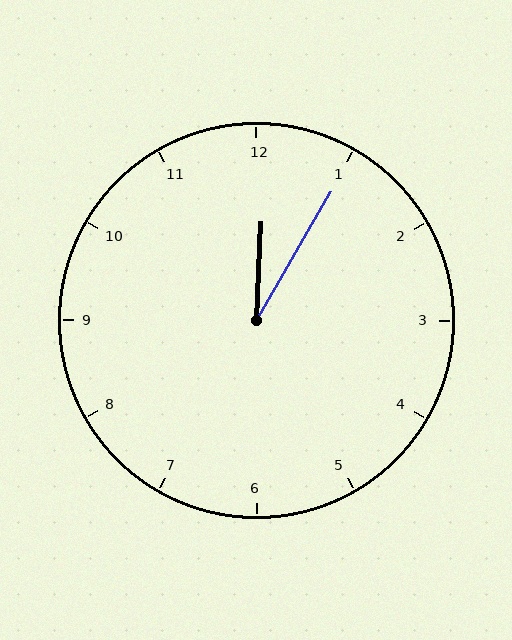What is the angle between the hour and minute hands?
Approximately 28 degrees.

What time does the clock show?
12:05.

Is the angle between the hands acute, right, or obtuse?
It is acute.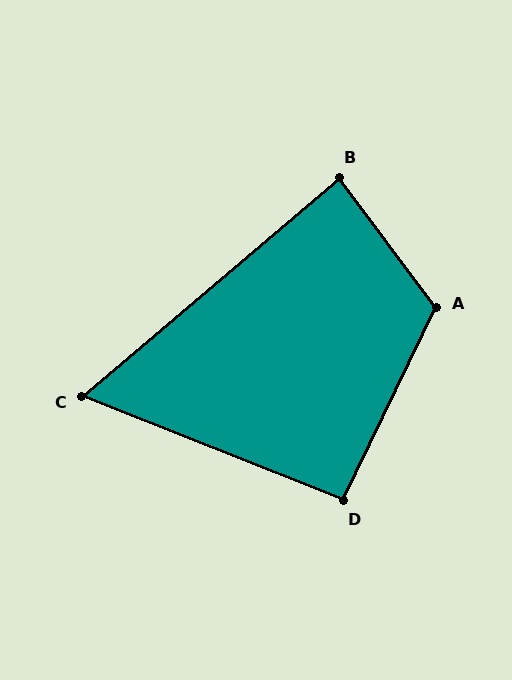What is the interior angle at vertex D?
Approximately 94 degrees (approximately right).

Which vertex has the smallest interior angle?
C, at approximately 62 degrees.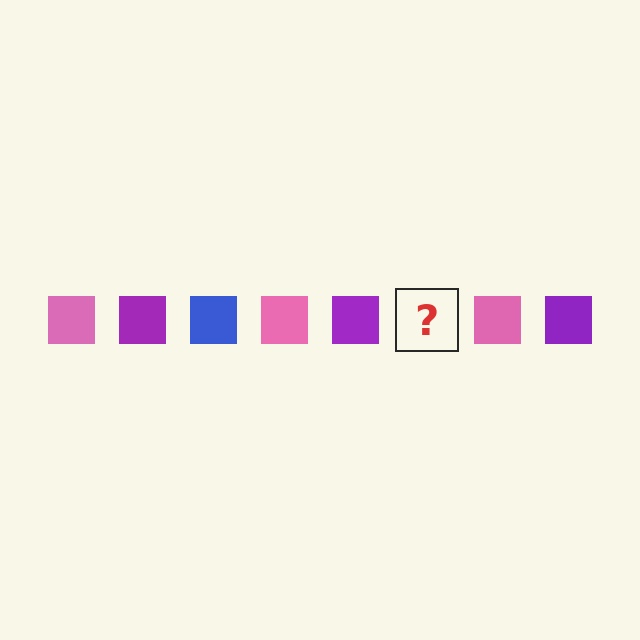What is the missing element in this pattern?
The missing element is a blue square.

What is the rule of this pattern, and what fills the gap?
The rule is that the pattern cycles through pink, purple, blue squares. The gap should be filled with a blue square.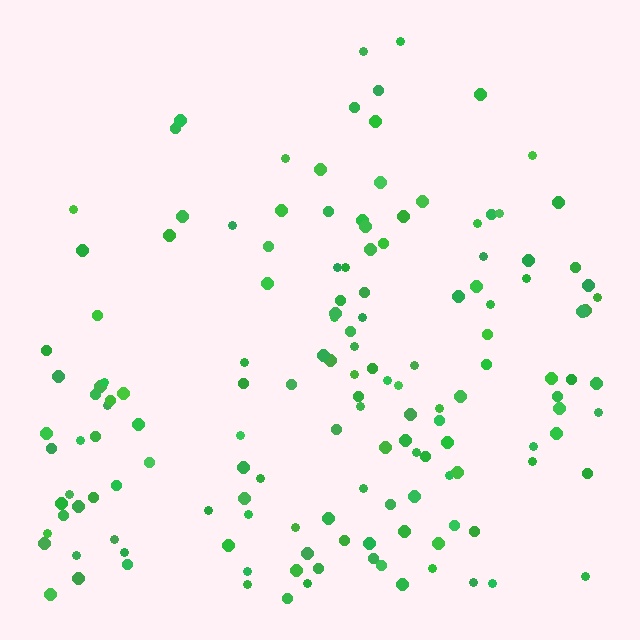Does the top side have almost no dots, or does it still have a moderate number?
Still a moderate number, just noticeably fewer than the bottom.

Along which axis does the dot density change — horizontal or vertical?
Vertical.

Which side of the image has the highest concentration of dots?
The bottom.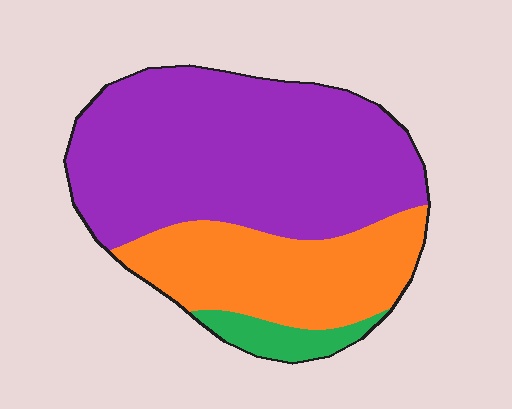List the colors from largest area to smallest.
From largest to smallest: purple, orange, green.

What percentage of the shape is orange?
Orange takes up about one third (1/3) of the shape.